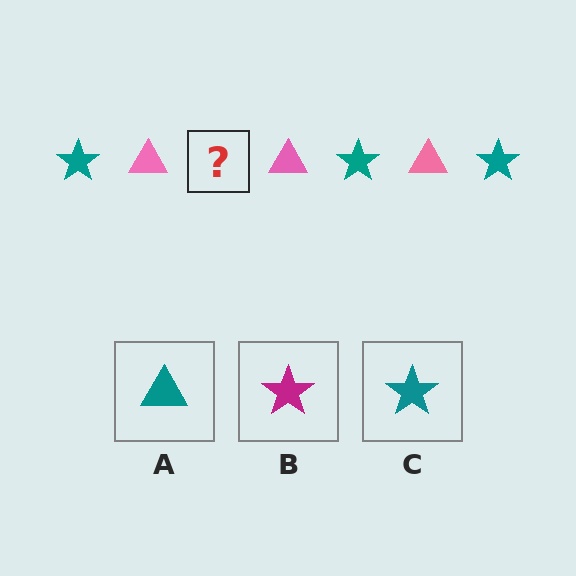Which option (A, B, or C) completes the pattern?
C.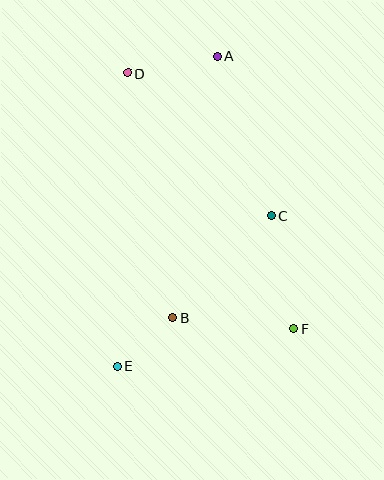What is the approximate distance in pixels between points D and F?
The distance between D and F is approximately 305 pixels.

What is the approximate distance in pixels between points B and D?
The distance between B and D is approximately 248 pixels.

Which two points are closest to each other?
Points B and E are closest to each other.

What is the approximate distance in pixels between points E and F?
The distance between E and F is approximately 181 pixels.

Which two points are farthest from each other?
Points A and E are farthest from each other.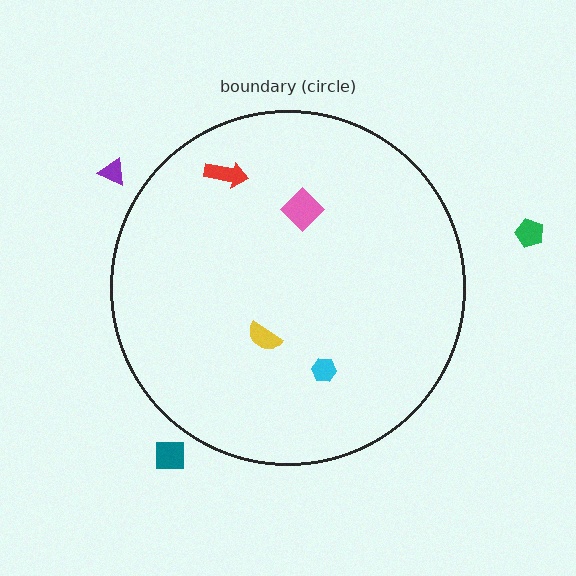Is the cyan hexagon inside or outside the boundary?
Inside.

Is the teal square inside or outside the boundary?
Outside.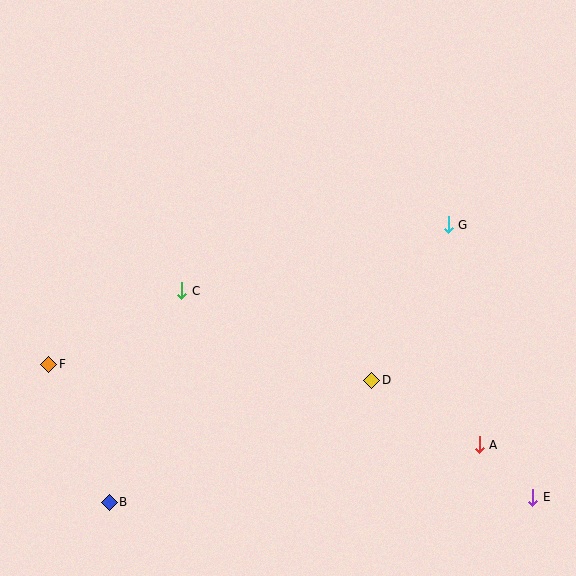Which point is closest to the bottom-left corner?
Point B is closest to the bottom-left corner.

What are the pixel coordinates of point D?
Point D is at (372, 380).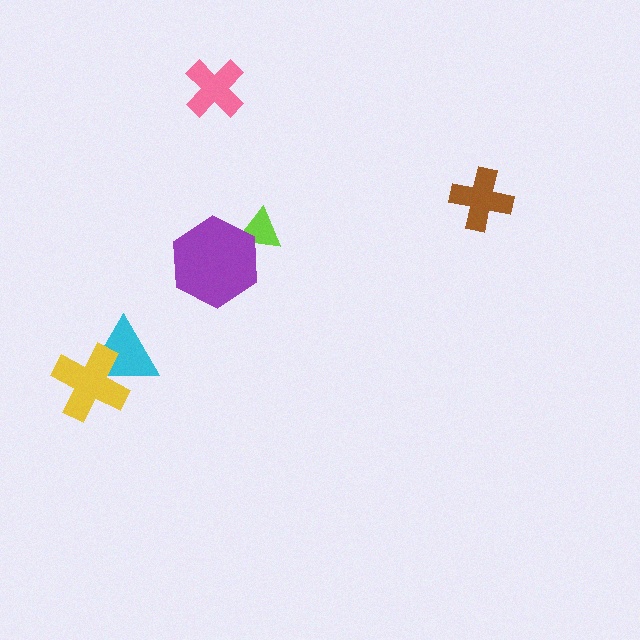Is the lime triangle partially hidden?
Yes, it is partially covered by another shape.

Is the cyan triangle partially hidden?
Yes, it is partially covered by another shape.